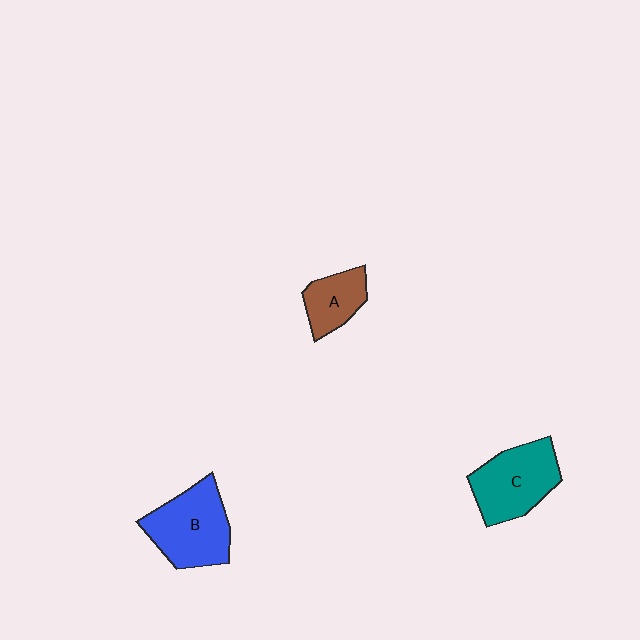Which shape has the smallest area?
Shape A (brown).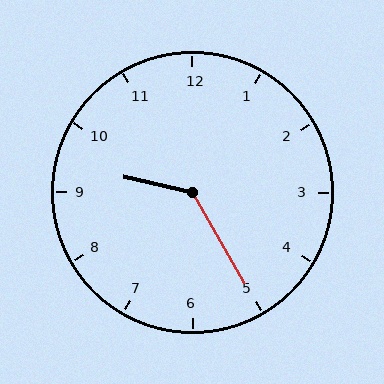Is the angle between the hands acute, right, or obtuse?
It is obtuse.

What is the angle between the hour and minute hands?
Approximately 132 degrees.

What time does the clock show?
9:25.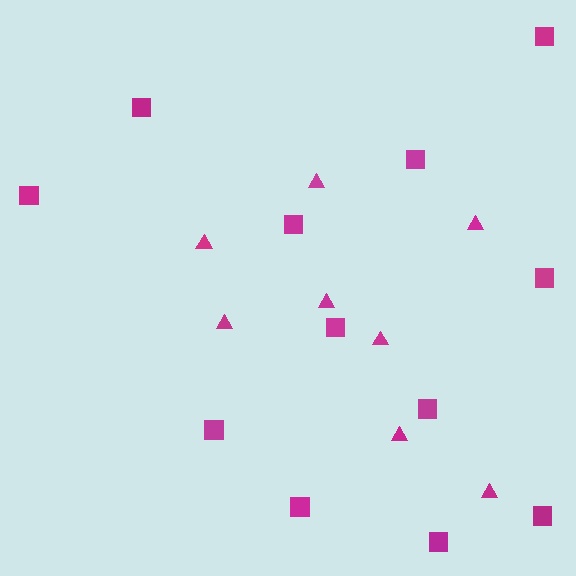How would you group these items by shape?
There are 2 groups: one group of triangles (8) and one group of squares (12).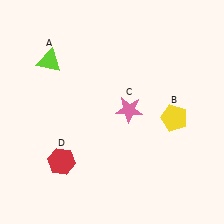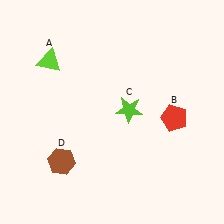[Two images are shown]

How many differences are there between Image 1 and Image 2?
There are 3 differences between the two images.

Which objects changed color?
B changed from yellow to red. C changed from pink to lime. D changed from red to brown.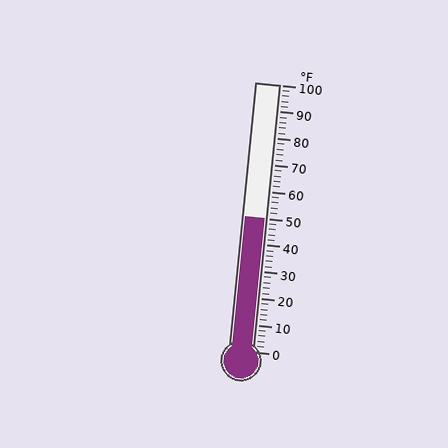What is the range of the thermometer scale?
The thermometer scale ranges from 0°F to 100°F.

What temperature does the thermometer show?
The thermometer shows approximately 50°F.